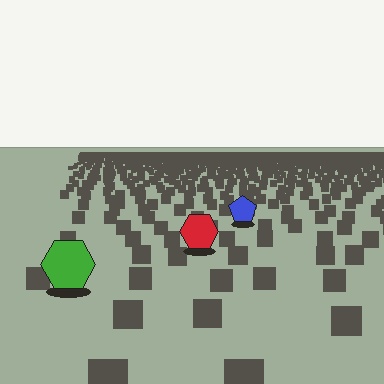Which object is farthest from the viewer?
The blue pentagon is farthest from the viewer. It appears smaller and the ground texture around it is denser.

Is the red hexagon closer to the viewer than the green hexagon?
No. The green hexagon is closer — you can tell from the texture gradient: the ground texture is coarser near it.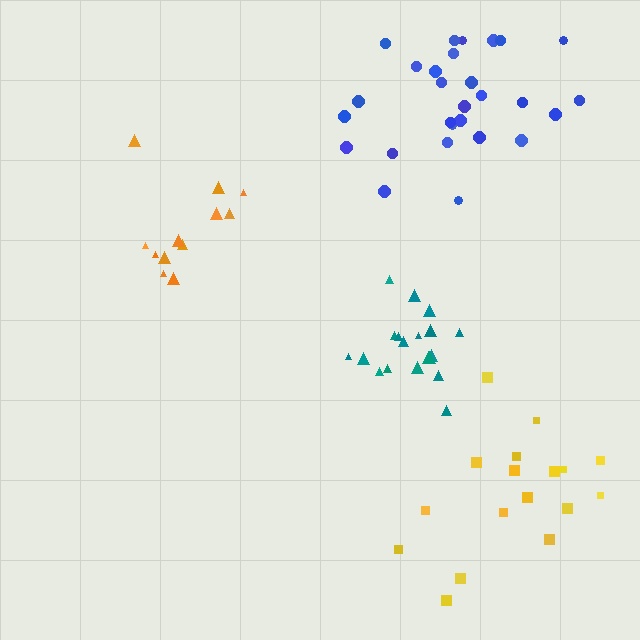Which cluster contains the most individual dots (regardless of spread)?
Blue (28).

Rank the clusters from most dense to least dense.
teal, orange, blue, yellow.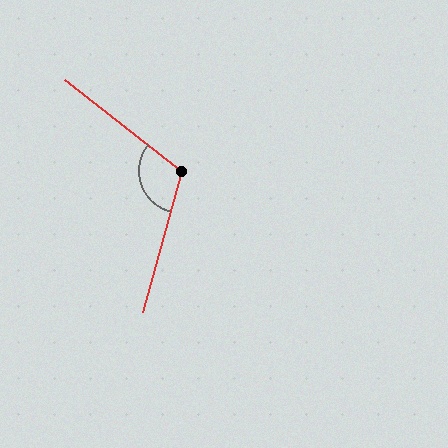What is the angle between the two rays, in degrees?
Approximately 113 degrees.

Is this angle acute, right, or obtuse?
It is obtuse.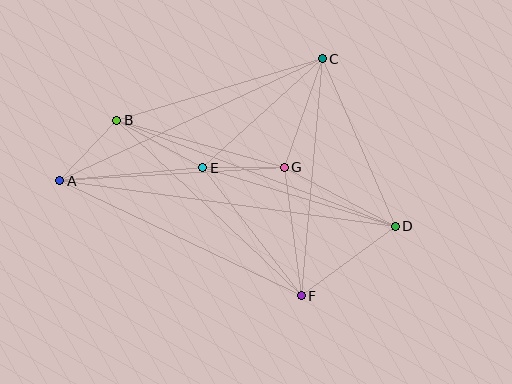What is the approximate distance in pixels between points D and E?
The distance between D and E is approximately 201 pixels.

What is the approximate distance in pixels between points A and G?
The distance between A and G is approximately 225 pixels.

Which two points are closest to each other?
Points E and G are closest to each other.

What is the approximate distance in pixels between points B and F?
The distance between B and F is approximately 255 pixels.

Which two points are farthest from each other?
Points A and D are farthest from each other.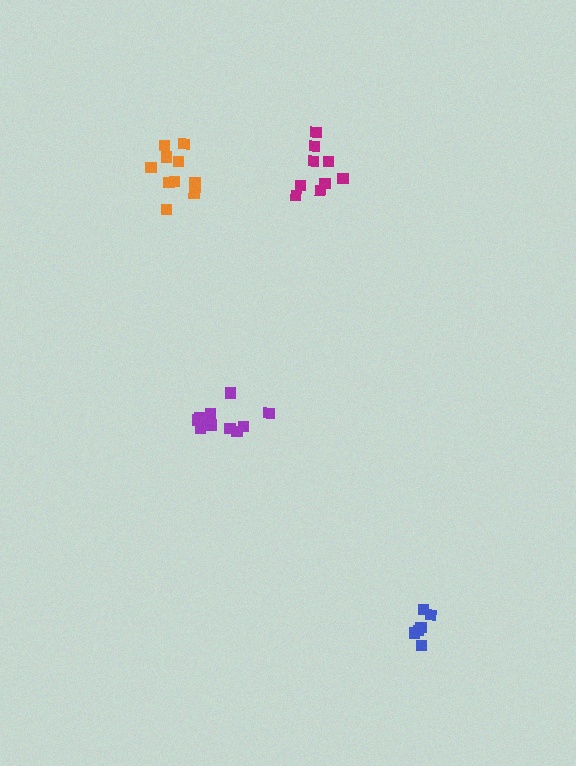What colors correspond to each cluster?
The clusters are colored: blue, magenta, purple, orange.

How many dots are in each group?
Group 1: 6 dots, Group 2: 9 dots, Group 3: 11 dots, Group 4: 11 dots (37 total).